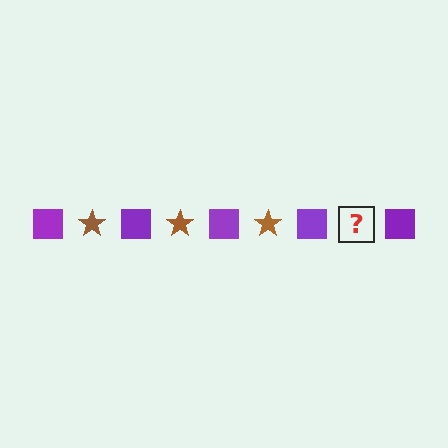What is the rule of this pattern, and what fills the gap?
The rule is that the pattern alternates between purple square and brown star. The gap should be filled with a brown star.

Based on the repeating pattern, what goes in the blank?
The blank should be a brown star.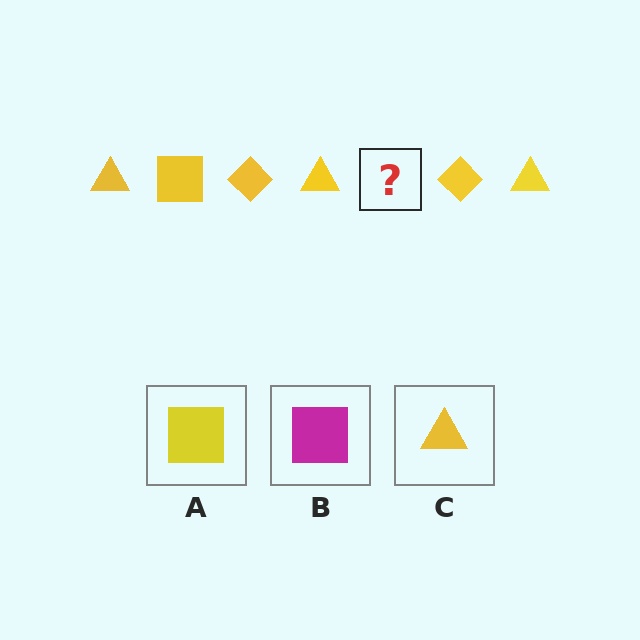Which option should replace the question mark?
Option A.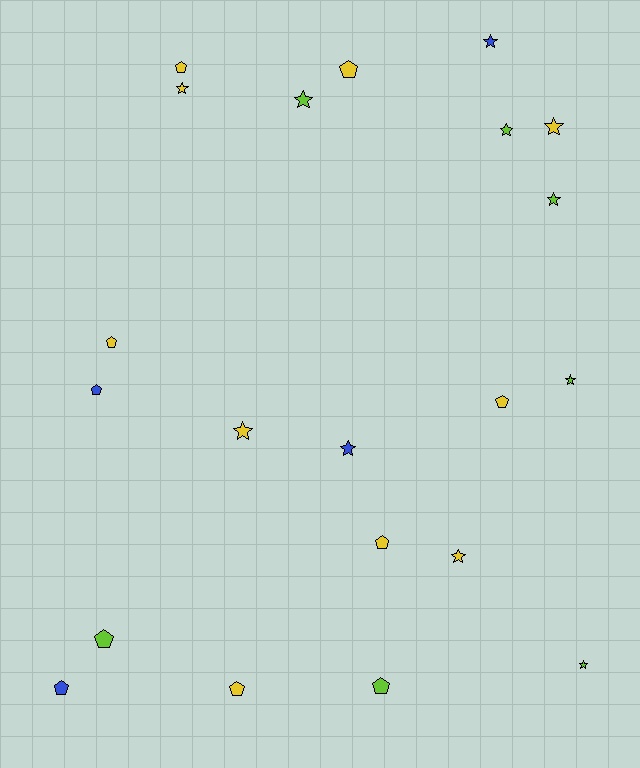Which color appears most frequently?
Yellow, with 10 objects.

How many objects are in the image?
There are 21 objects.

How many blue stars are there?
There are 2 blue stars.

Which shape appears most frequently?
Star, with 11 objects.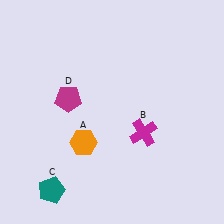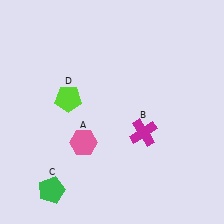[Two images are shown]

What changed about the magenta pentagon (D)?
In Image 1, D is magenta. In Image 2, it changed to lime.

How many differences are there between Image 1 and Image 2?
There are 3 differences between the two images.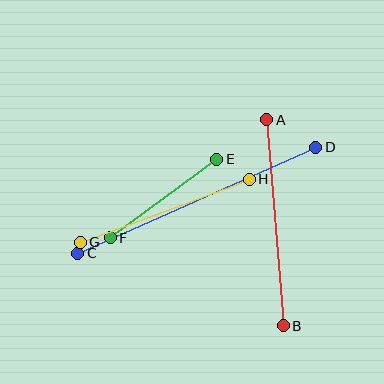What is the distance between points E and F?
The distance is approximately 133 pixels.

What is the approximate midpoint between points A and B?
The midpoint is at approximately (275, 223) pixels.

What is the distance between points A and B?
The distance is approximately 207 pixels.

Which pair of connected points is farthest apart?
Points C and D are farthest apart.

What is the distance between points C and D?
The distance is approximately 260 pixels.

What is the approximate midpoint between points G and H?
The midpoint is at approximately (165, 211) pixels.